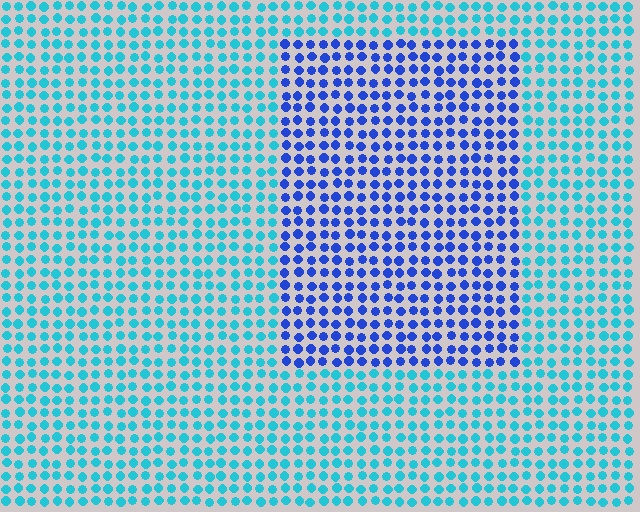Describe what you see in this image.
The image is filled with small cyan elements in a uniform arrangement. A rectangle-shaped region is visible where the elements are tinted to a slightly different hue, forming a subtle color boundary.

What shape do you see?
I see a rectangle.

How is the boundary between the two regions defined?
The boundary is defined purely by a slight shift in hue (about 43 degrees). Spacing, size, and orientation are identical on both sides.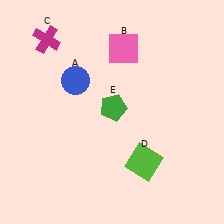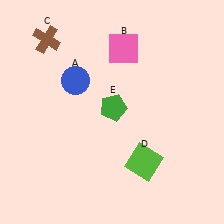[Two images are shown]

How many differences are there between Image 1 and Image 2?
There is 1 difference between the two images.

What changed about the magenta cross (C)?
In Image 1, C is magenta. In Image 2, it changed to brown.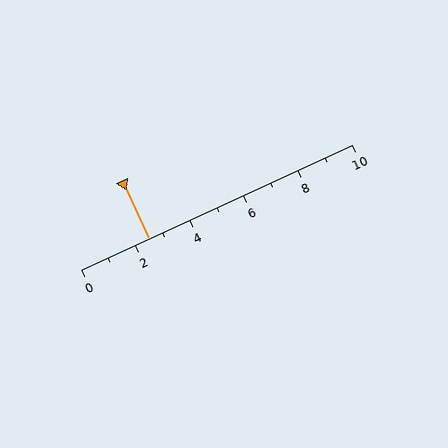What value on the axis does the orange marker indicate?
The marker indicates approximately 2.5.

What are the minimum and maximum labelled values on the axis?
The axis runs from 0 to 10.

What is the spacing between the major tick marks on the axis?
The major ticks are spaced 2 apart.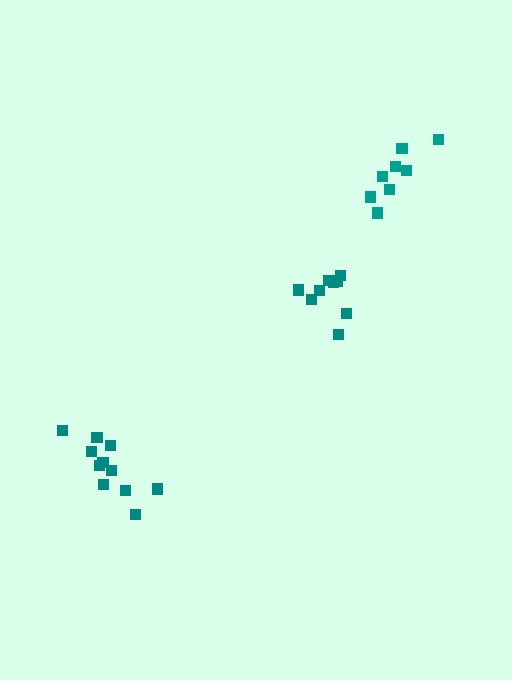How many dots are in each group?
Group 1: 11 dots, Group 2: 9 dots, Group 3: 8 dots (28 total).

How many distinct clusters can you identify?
There are 3 distinct clusters.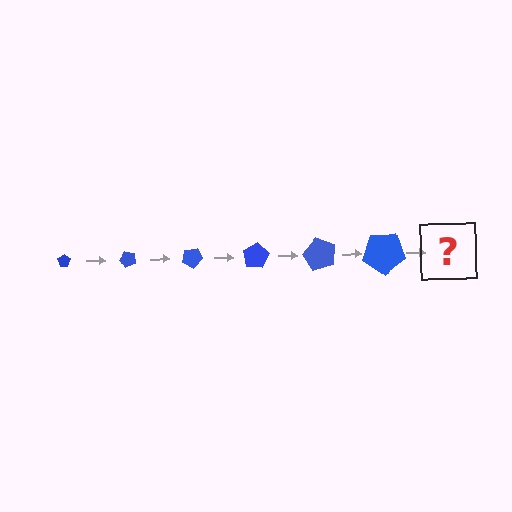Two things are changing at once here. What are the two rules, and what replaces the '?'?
The two rules are that the pentagon grows larger each step and it rotates 50 degrees each step. The '?' should be a pentagon, larger than the previous one and rotated 300 degrees from the start.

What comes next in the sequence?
The next element should be a pentagon, larger than the previous one and rotated 300 degrees from the start.